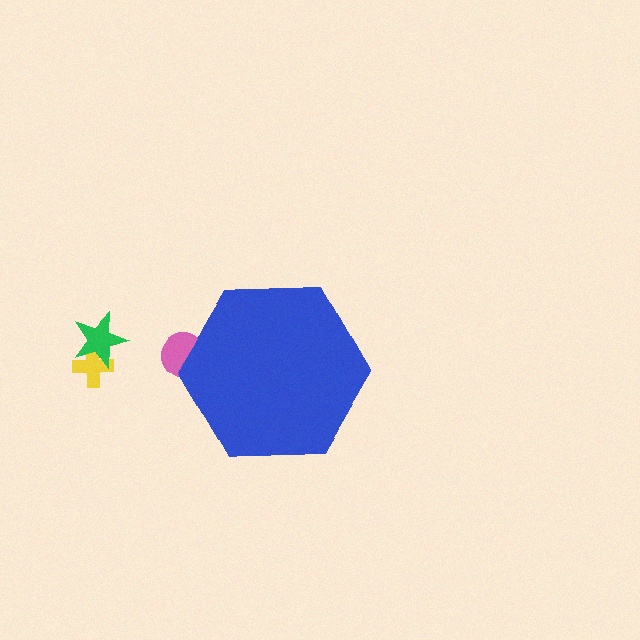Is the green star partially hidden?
No, the green star is fully visible.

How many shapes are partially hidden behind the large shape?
1 shape is partially hidden.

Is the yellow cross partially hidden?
No, the yellow cross is fully visible.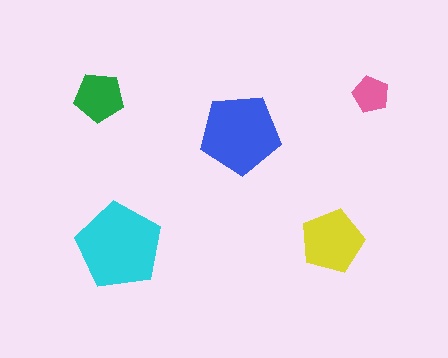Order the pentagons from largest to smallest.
the cyan one, the blue one, the yellow one, the green one, the pink one.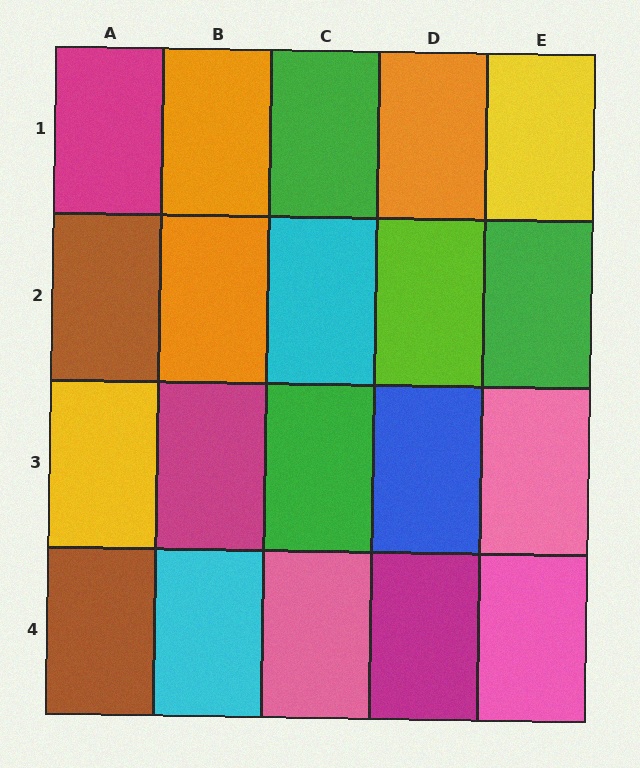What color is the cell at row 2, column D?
Lime.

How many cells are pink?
3 cells are pink.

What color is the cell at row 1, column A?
Magenta.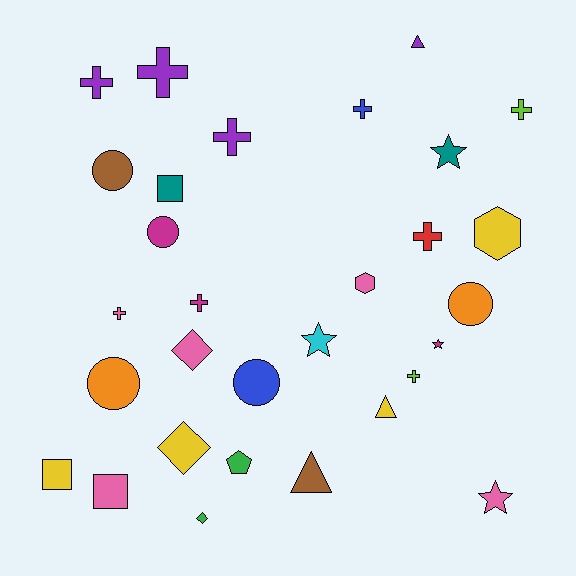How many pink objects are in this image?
There are 5 pink objects.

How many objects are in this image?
There are 30 objects.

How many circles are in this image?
There are 5 circles.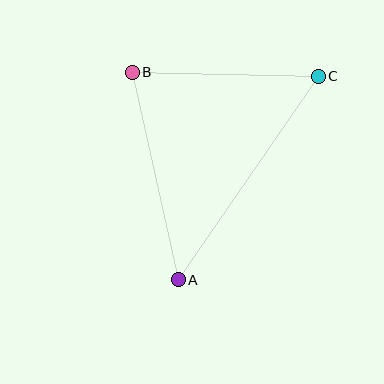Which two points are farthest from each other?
Points A and C are farthest from each other.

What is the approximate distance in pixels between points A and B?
The distance between A and B is approximately 213 pixels.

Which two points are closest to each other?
Points B and C are closest to each other.